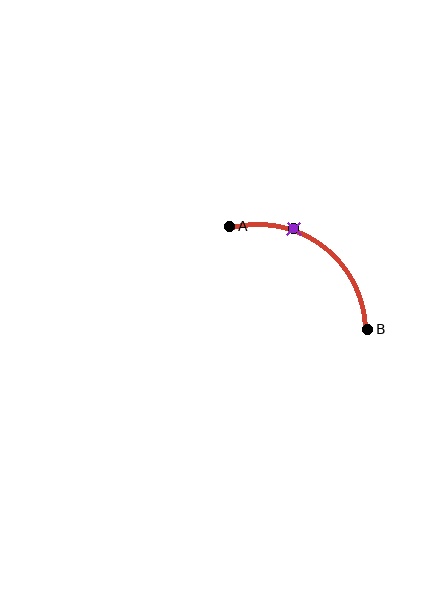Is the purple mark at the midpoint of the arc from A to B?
No. The purple mark lies on the arc but is closer to endpoint A. The arc midpoint would be at the point on the curve equidistant along the arc from both A and B.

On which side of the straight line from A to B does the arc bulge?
The arc bulges above and to the right of the straight line connecting A and B.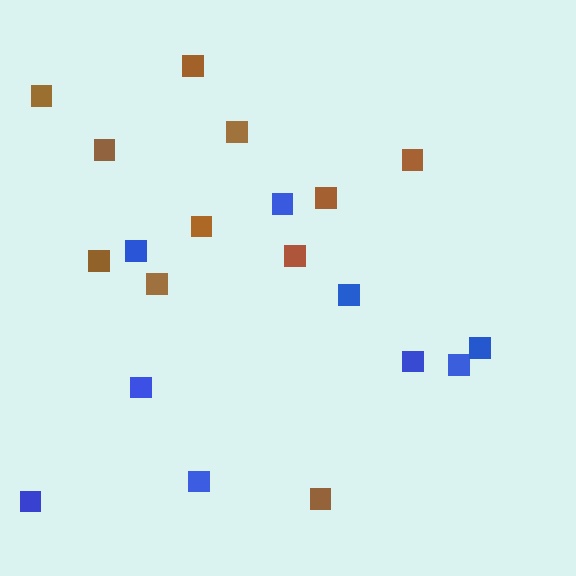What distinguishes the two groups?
There are 2 groups: one group of brown squares (11) and one group of blue squares (9).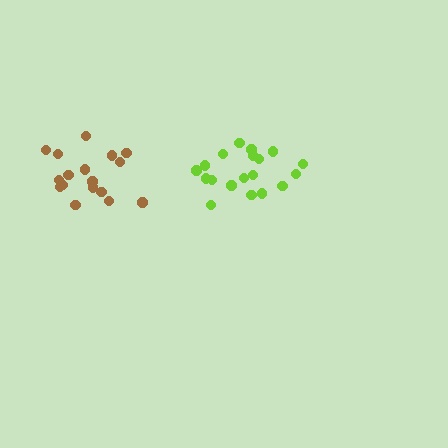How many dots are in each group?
Group 1: 19 dots, Group 2: 18 dots (37 total).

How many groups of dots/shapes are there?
There are 2 groups.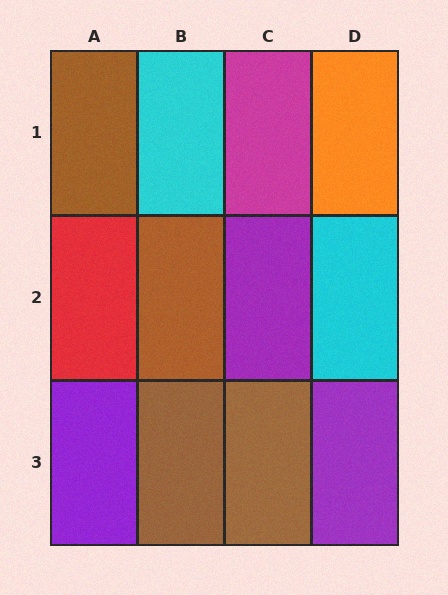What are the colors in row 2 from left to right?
Red, brown, purple, cyan.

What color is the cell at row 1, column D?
Orange.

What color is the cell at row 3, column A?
Purple.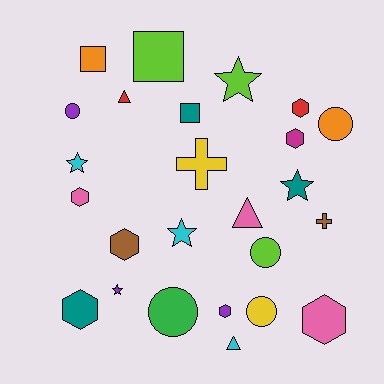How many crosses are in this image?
There are 2 crosses.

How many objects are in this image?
There are 25 objects.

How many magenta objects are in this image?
There is 1 magenta object.